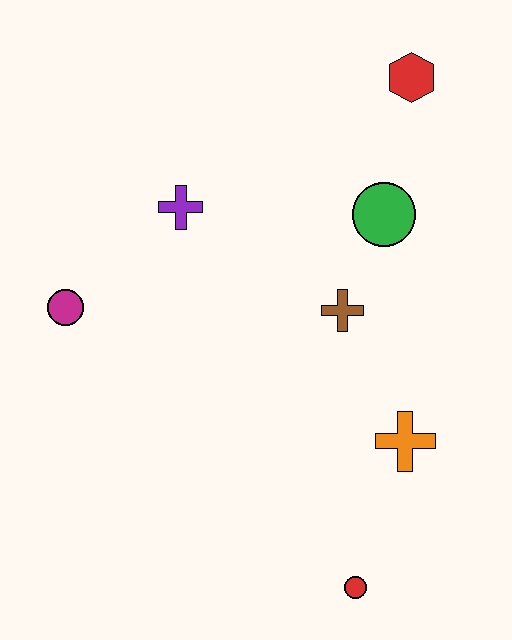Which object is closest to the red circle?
The orange cross is closest to the red circle.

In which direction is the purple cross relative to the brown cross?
The purple cross is to the left of the brown cross.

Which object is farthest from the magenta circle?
The red hexagon is farthest from the magenta circle.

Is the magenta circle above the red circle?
Yes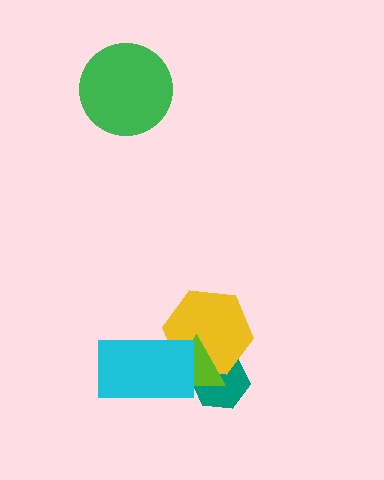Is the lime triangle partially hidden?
Yes, it is partially covered by another shape.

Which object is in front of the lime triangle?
The cyan rectangle is in front of the lime triangle.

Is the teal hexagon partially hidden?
Yes, it is partially covered by another shape.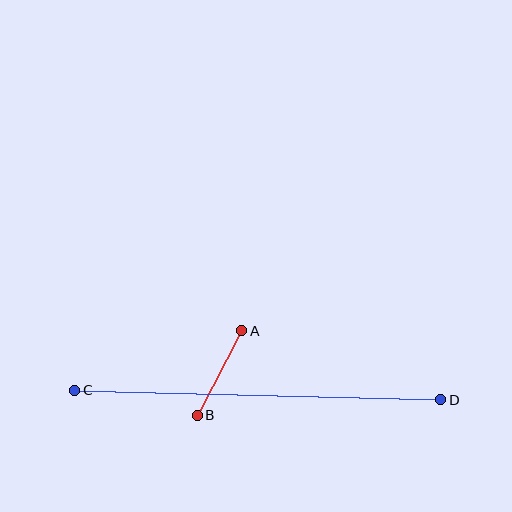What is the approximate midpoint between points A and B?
The midpoint is at approximately (219, 373) pixels.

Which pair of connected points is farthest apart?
Points C and D are farthest apart.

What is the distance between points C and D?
The distance is approximately 366 pixels.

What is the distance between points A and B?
The distance is approximately 95 pixels.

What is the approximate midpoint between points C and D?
The midpoint is at approximately (258, 395) pixels.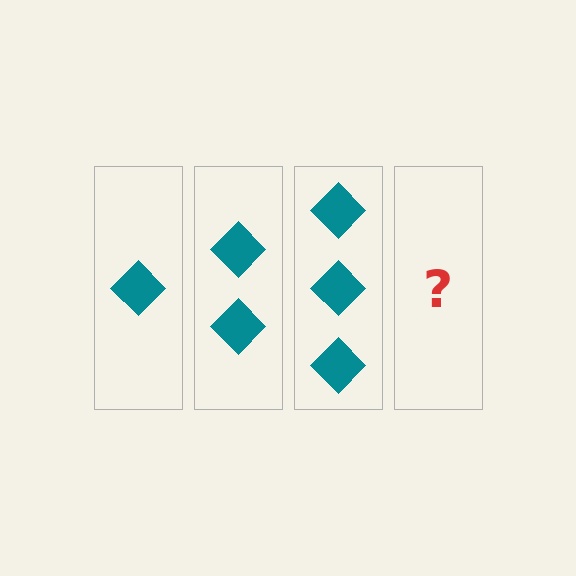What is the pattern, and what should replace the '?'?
The pattern is that each step adds one more diamond. The '?' should be 4 diamonds.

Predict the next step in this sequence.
The next step is 4 diamonds.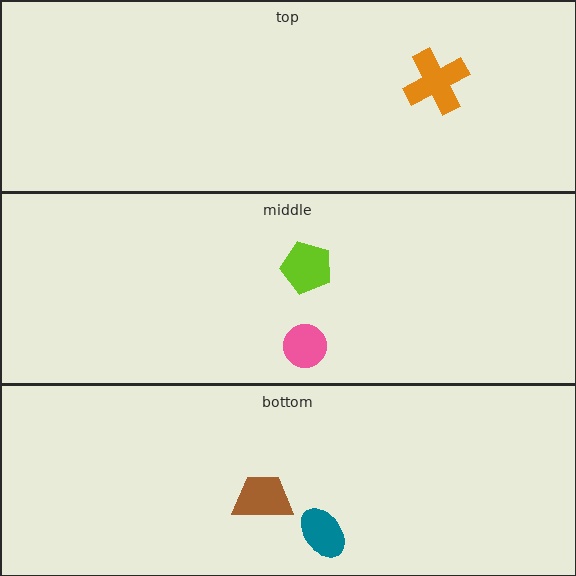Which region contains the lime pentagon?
The middle region.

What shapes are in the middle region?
The lime pentagon, the pink circle.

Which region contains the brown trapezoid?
The bottom region.